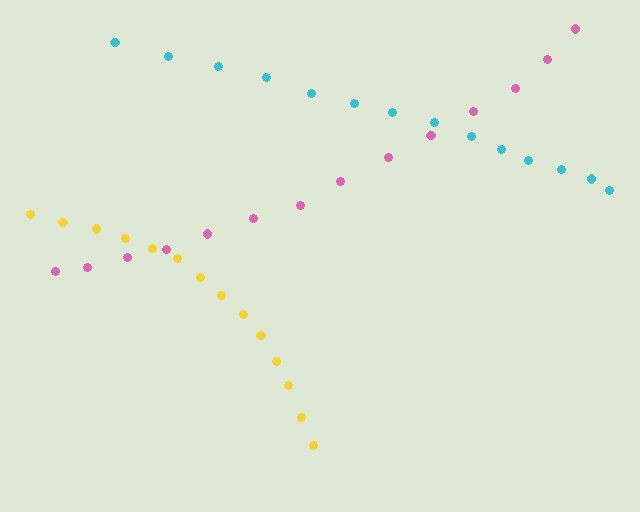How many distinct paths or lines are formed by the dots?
There are 3 distinct paths.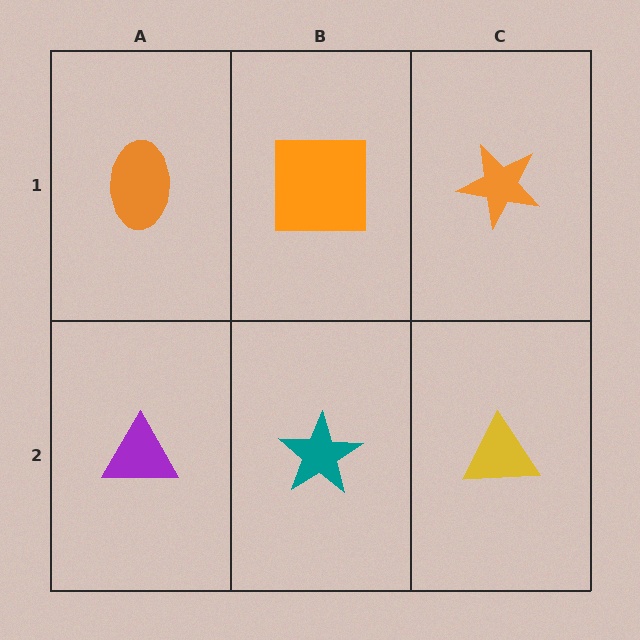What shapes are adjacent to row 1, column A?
A purple triangle (row 2, column A), an orange square (row 1, column B).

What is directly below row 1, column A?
A purple triangle.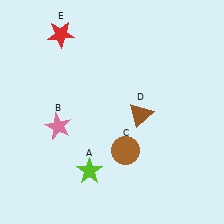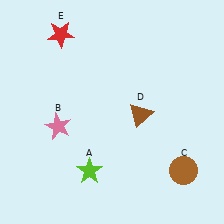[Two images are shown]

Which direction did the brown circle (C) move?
The brown circle (C) moved right.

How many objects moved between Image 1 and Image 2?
1 object moved between the two images.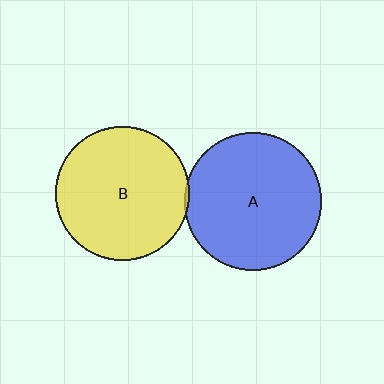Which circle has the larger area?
Circle A (blue).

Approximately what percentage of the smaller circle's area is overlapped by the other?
Approximately 5%.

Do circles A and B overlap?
Yes.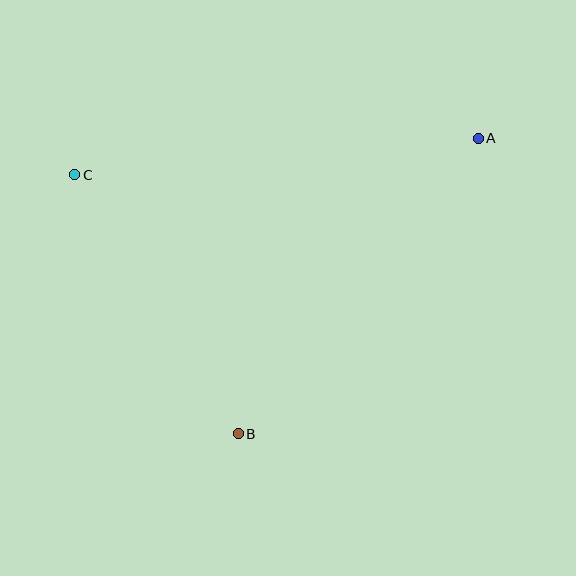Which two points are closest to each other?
Points B and C are closest to each other.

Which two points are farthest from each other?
Points A and C are farthest from each other.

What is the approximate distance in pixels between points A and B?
The distance between A and B is approximately 381 pixels.